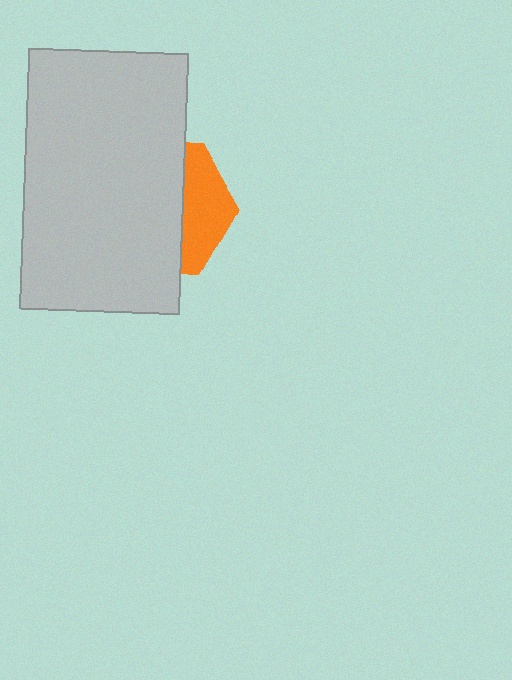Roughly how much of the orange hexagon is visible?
A small part of it is visible (roughly 32%).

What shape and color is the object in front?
The object in front is a light gray rectangle.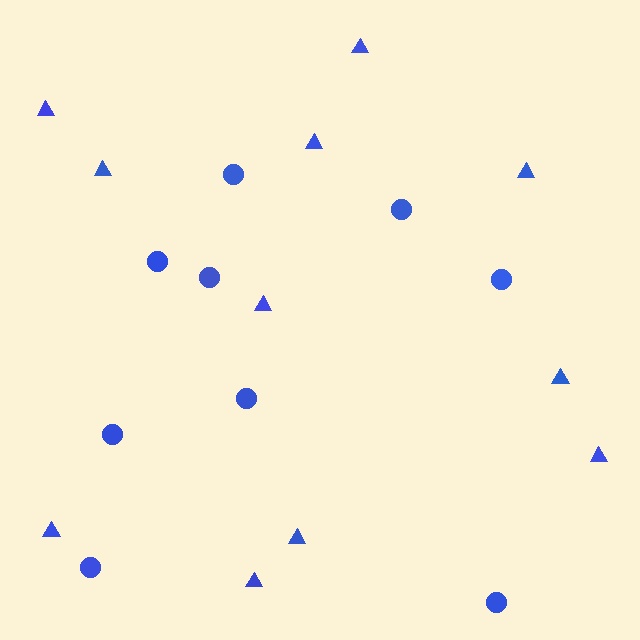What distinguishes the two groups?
There are 2 groups: one group of circles (9) and one group of triangles (11).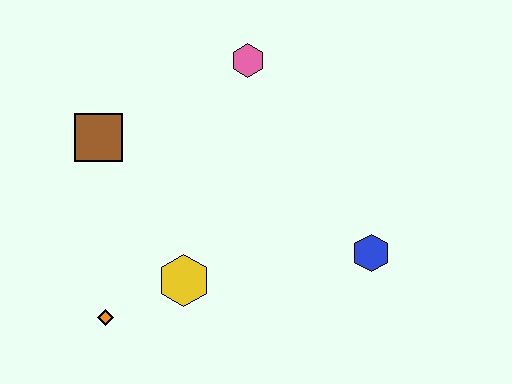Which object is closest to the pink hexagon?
The brown square is closest to the pink hexagon.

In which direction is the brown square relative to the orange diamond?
The brown square is above the orange diamond.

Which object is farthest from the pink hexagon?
The orange diamond is farthest from the pink hexagon.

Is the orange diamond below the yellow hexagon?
Yes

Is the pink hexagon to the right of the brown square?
Yes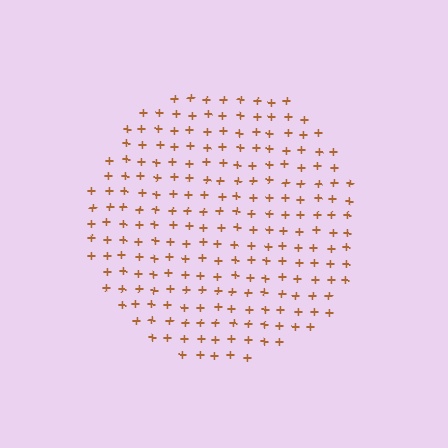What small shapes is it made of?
It is made of small plus signs.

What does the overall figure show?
The overall figure shows a circle.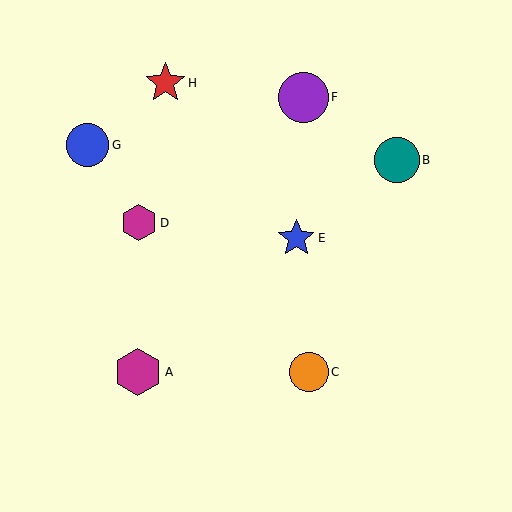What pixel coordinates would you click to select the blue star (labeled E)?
Click at (296, 238) to select the blue star E.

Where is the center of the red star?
The center of the red star is at (165, 83).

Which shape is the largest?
The purple circle (labeled F) is the largest.